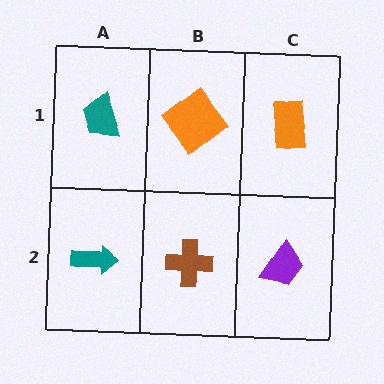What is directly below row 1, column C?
A purple trapezoid.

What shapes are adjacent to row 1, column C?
A purple trapezoid (row 2, column C), an orange diamond (row 1, column B).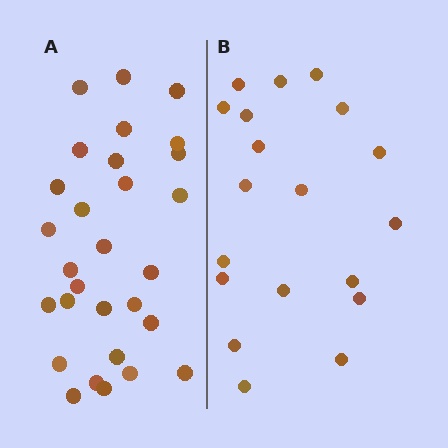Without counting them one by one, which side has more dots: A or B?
Region A (the left region) has more dots.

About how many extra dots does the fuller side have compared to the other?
Region A has roughly 10 or so more dots than region B.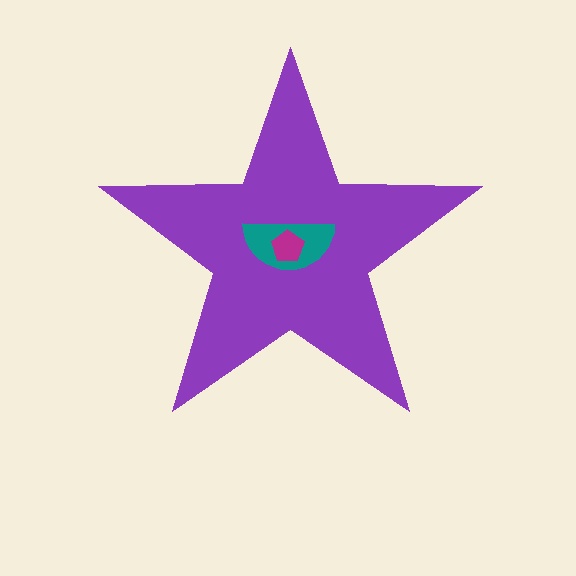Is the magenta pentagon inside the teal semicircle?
Yes.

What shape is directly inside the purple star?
The teal semicircle.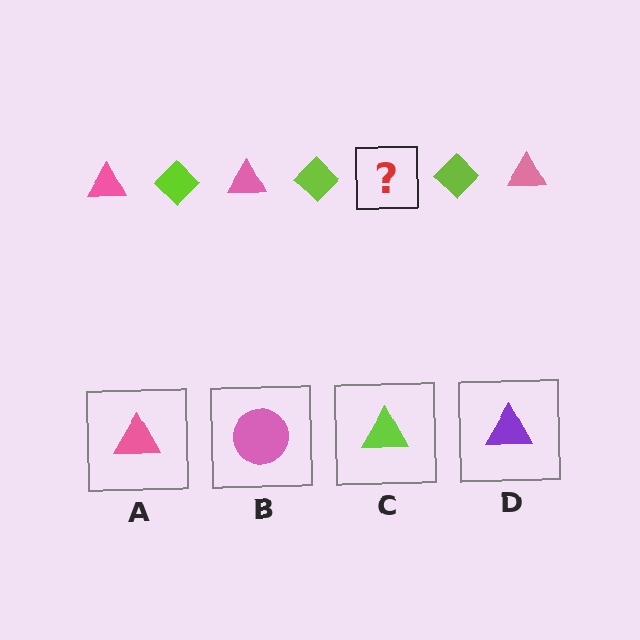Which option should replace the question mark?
Option A.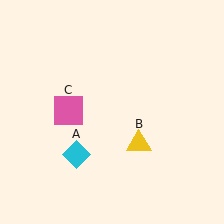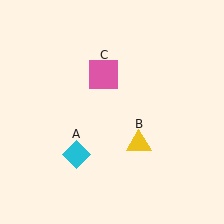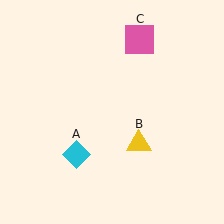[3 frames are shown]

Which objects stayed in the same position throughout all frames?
Cyan diamond (object A) and yellow triangle (object B) remained stationary.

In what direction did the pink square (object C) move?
The pink square (object C) moved up and to the right.